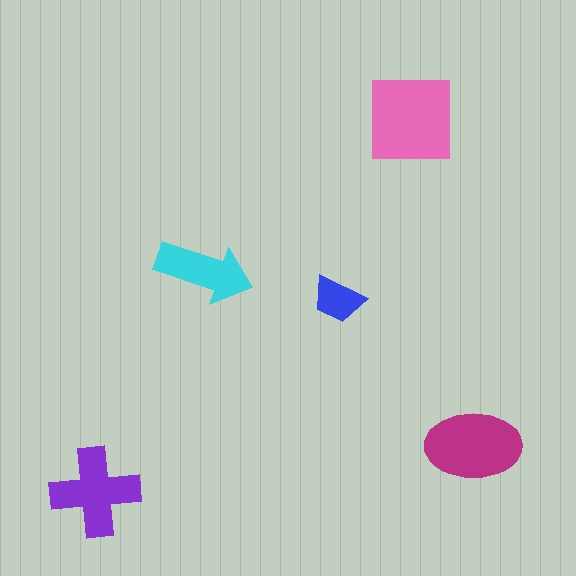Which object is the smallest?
The blue trapezoid.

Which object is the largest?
The pink square.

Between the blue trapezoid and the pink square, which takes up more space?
The pink square.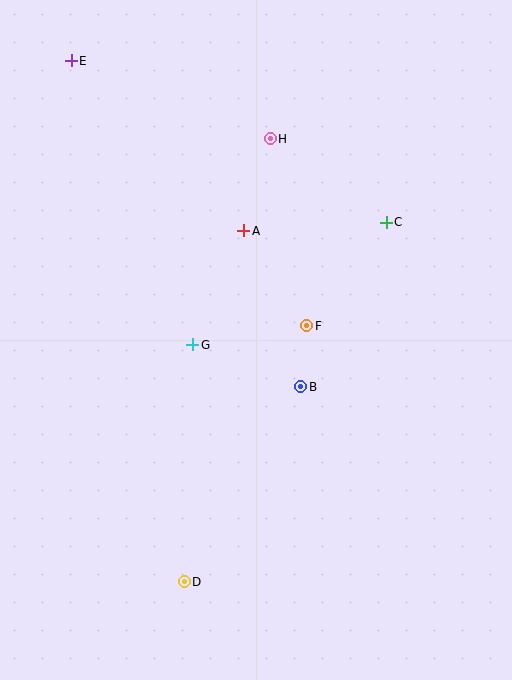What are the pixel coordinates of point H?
Point H is at (270, 139).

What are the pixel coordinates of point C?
Point C is at (386, 222).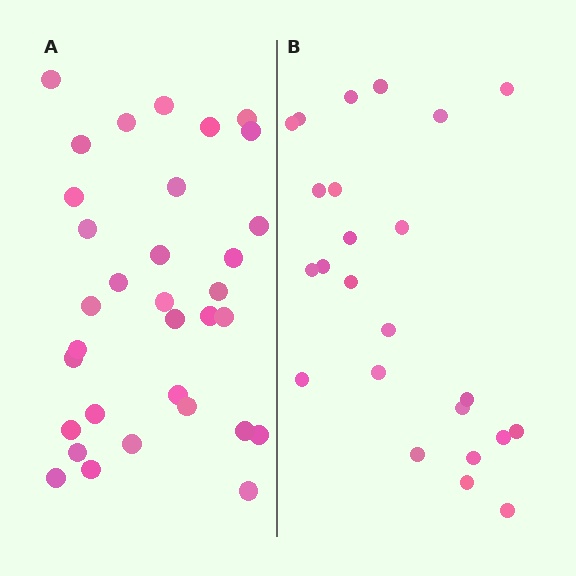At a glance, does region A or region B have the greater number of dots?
Region A (the left region) has more dots.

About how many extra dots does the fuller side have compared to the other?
Region A has roughly 8 or so more dots than region B.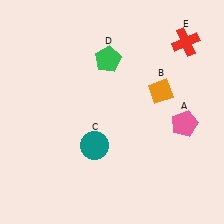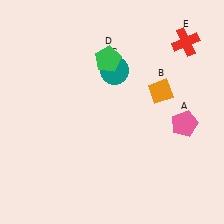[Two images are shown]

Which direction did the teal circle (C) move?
The teal circle (C) moved up.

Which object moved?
The teal circle (C) moved up.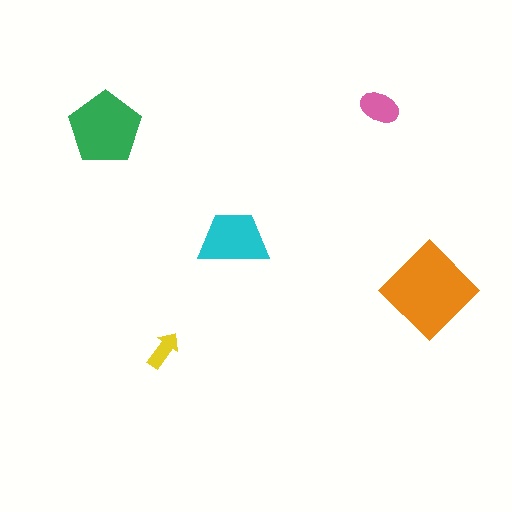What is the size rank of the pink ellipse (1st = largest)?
4th.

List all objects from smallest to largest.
The yellow arrow, the pink ellipse, the cyan trapezoid, the green pentagon, the orange diamond.